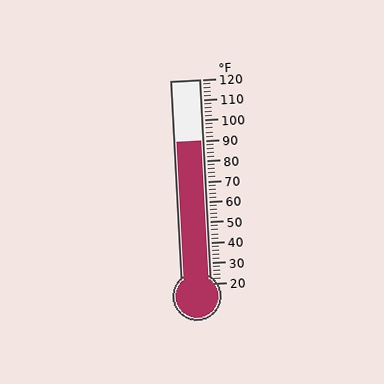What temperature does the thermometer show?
The thermometer shows approximately 90°F.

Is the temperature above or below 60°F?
The temperature is above 60°F.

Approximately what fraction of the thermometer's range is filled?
The thermometer is filled to approximately 70% of its range.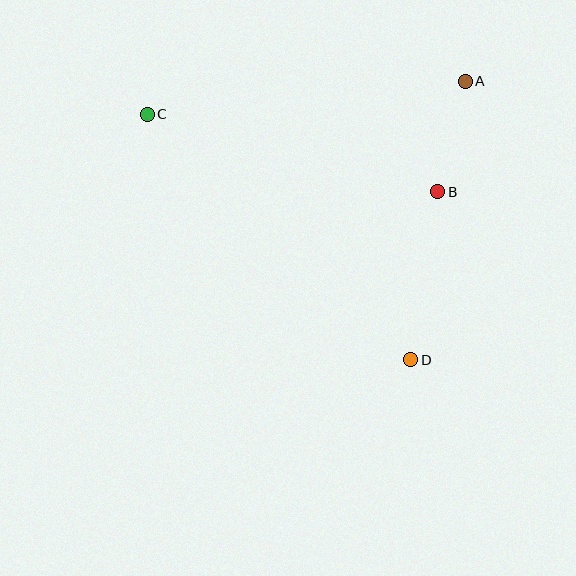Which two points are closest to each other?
Points A and B are closest to each other.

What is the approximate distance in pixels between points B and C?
The distance between B and C is approximately 300 pixels.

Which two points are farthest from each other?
Points C and D are farthest from each other.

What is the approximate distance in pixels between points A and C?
The distance between A and C is approximately 320 pixels.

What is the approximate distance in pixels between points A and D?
The distance between A and D is approximately 284 pixels.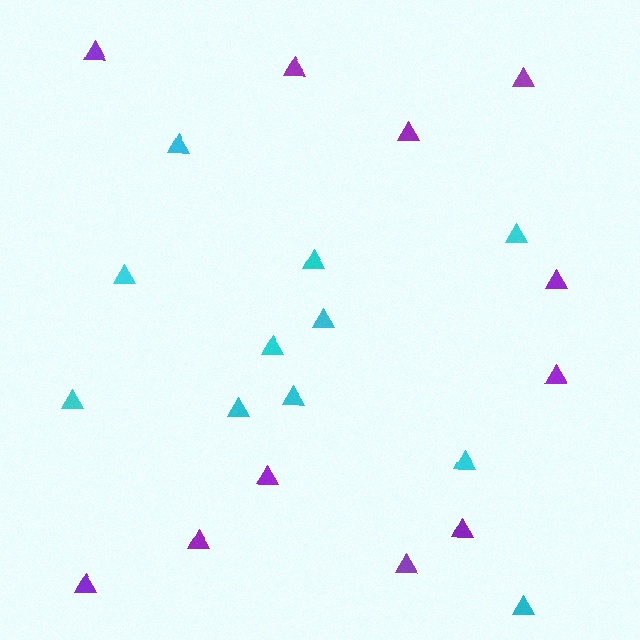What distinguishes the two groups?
There are 2 groups: one group of cyan triangles (11) and one group of purple triangles (11).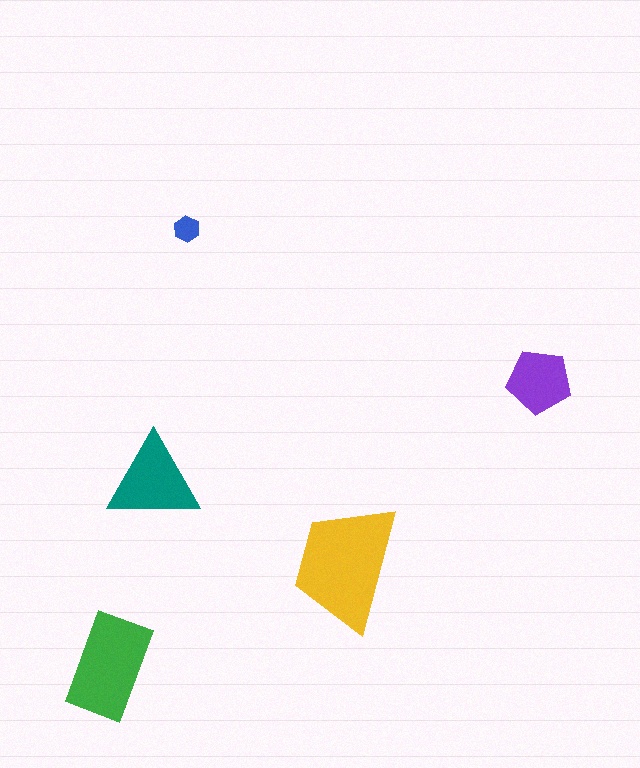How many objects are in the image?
There are 5 objects in the image.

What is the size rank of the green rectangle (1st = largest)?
2nd.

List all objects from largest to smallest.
The yellow trapezoid, the green rectangle, the teal triangle, the purple pentagon, the blue hexagon.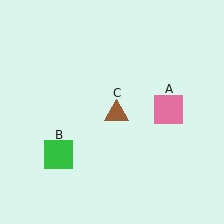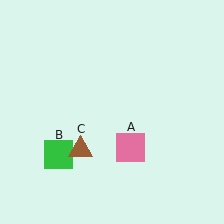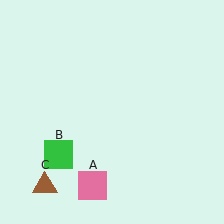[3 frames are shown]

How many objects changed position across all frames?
2 objects changed position: pink square (object A), brown triangle (object C).